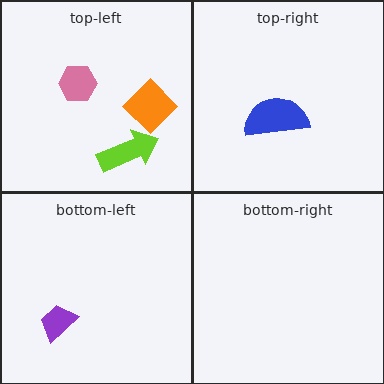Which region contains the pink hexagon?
The top-left region.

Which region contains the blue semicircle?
The top-right region.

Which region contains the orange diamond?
The top-left region.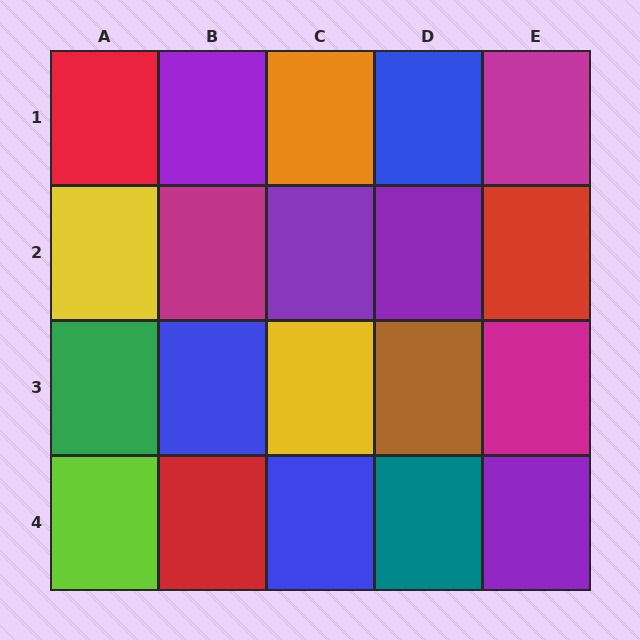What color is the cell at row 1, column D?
Blue.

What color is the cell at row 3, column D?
Brown.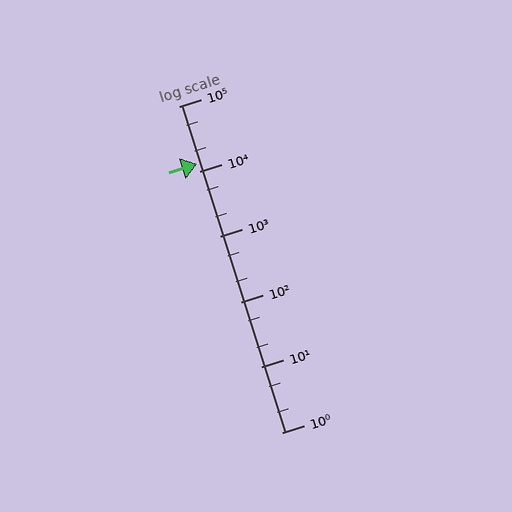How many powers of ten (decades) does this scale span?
The scale spans 5 decades, from 1 to 100000.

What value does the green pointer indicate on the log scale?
The pointer indicates approximately 13000.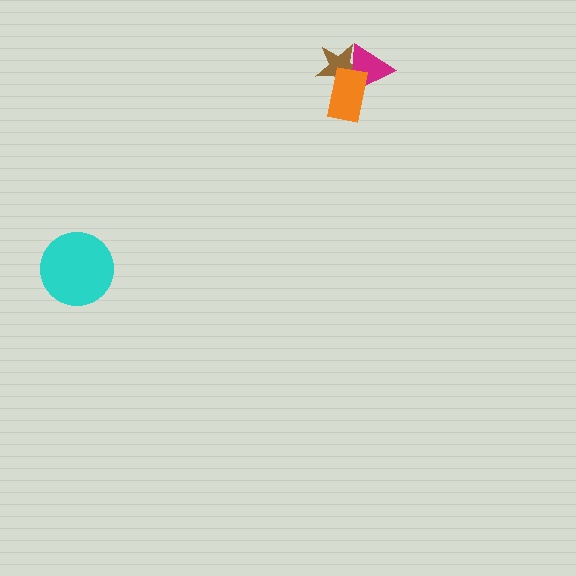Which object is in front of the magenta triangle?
The orange rectangle is in front of the magenta triangle.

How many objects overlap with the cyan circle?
0 objects overlap with the cyan circle.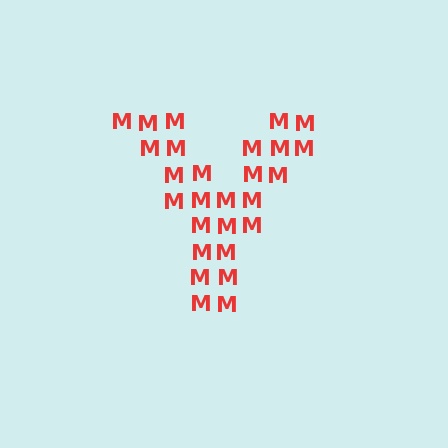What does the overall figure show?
The overall figure shows the letter Y.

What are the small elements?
The small elements are letter M's.